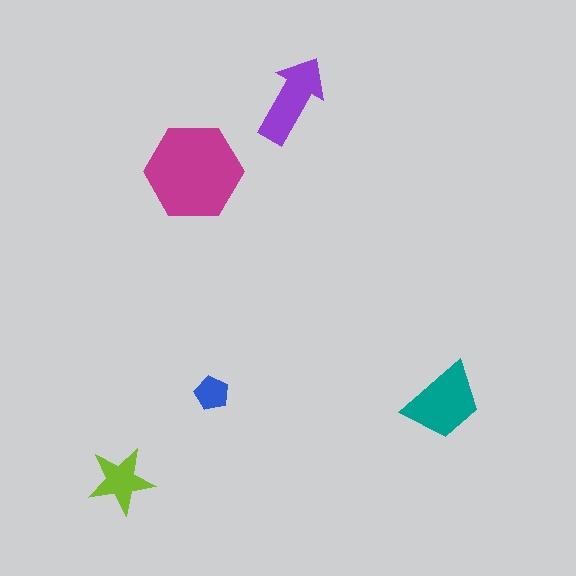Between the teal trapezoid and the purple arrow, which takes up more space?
The teal trapezoid.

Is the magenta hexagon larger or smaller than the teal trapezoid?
Larger.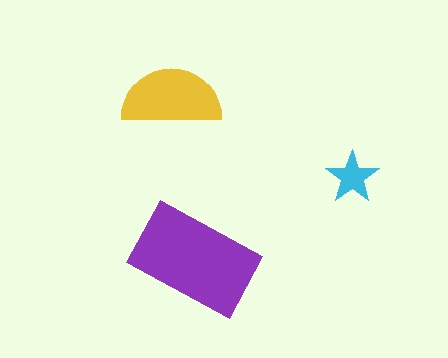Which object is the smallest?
The cyan star.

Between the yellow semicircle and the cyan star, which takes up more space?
The yellow semicircle.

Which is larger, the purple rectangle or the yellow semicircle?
The purple rectangle.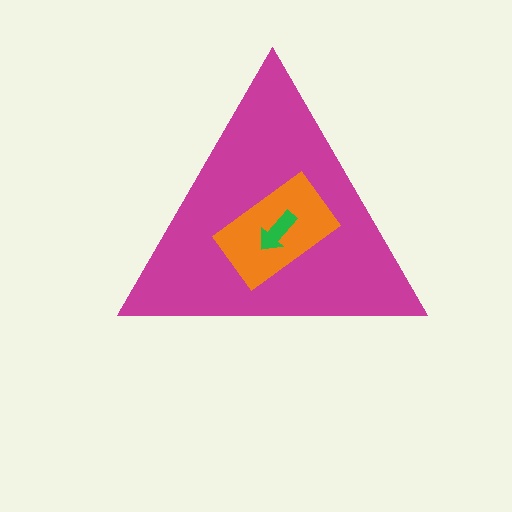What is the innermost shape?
The green arrow.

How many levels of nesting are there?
3.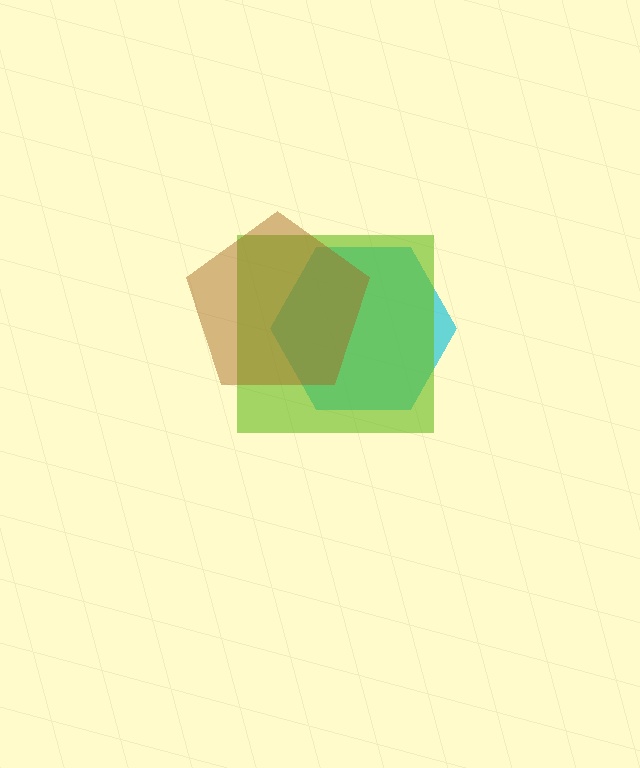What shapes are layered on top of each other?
The layered shapes are: a cyan hexagon, a lime square, a brown pentagon.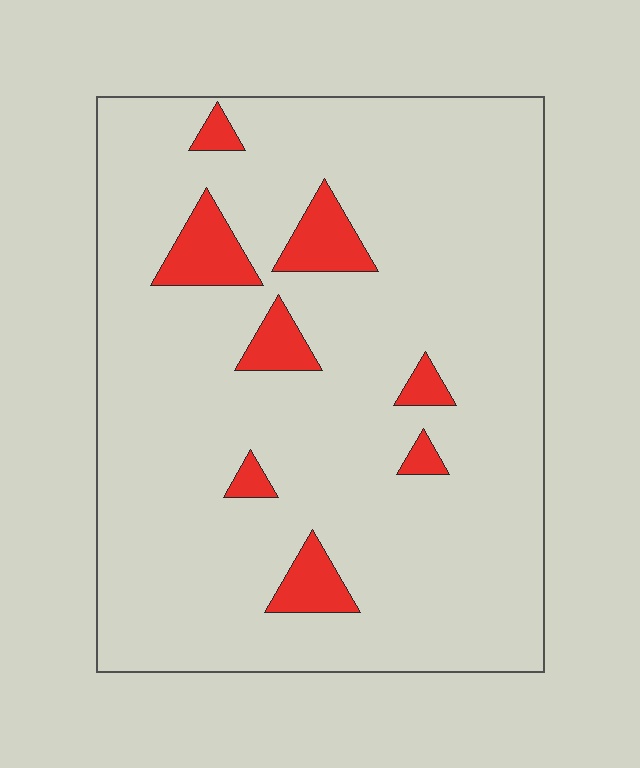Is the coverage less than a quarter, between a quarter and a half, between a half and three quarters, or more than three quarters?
Less than a quarter.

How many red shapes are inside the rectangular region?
8.